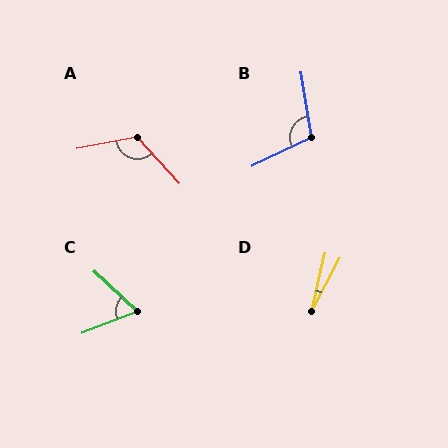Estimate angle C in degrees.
Approximately 64 degrees.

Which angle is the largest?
A, at approximately 121 degrees.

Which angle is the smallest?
D, at approximately 16 degrees.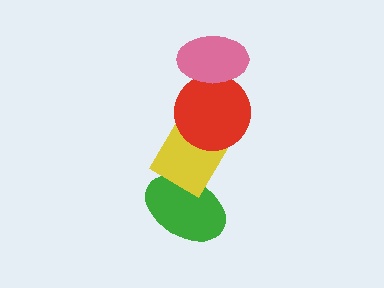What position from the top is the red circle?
The red circle is 2nd from the top.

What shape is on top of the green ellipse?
The yellow diamond is on top of the green ellipse.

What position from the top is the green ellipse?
The green ellipse is 4th from the top.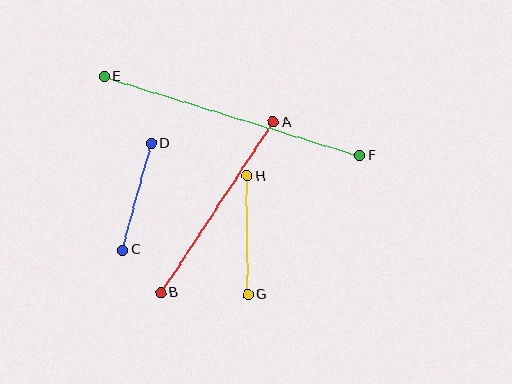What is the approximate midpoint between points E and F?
The midpoint is at approximately (232, 116) pixels.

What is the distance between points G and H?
The distance is approximately 119 pixels.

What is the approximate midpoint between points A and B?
The midpoint is at approximately (217, 208) pixels.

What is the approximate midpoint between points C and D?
The midpoint is at approximately (137, 197) pixels.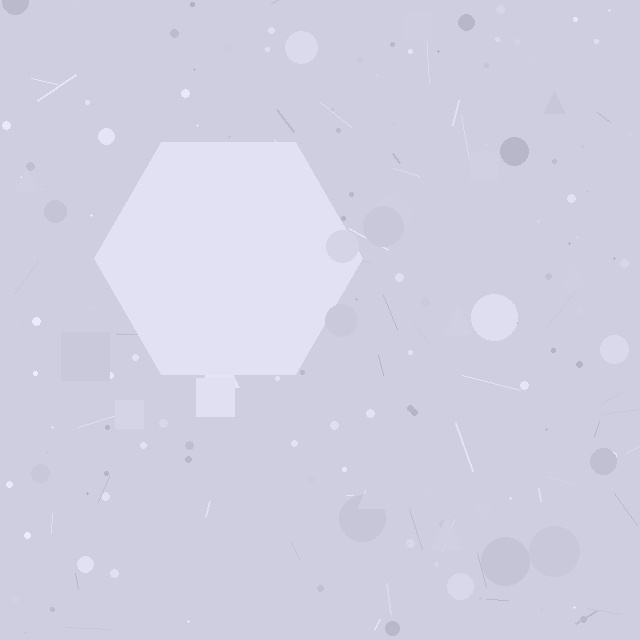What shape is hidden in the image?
A hexagon is hidden in the image.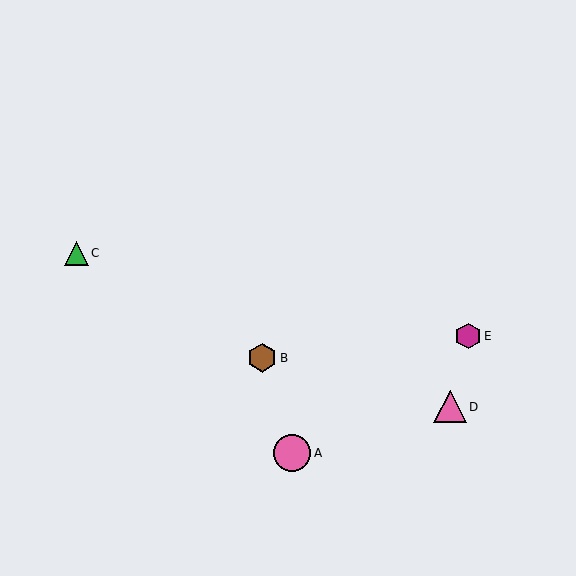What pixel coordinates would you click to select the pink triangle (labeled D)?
Click at (450, 407) to select the pink triangle D.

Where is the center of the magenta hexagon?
The center of the magenta hexagon is at (468, 336).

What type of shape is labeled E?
Shape E is a magenta hexagon.